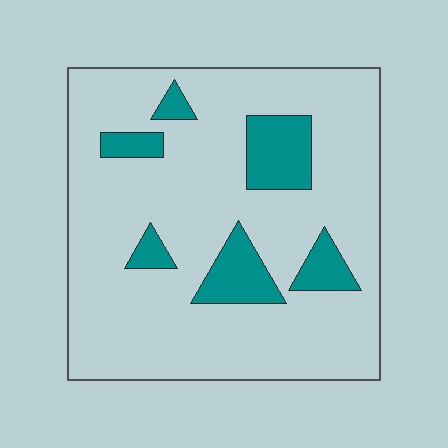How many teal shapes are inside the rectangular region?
6.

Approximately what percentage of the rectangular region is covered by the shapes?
Approximately 15%.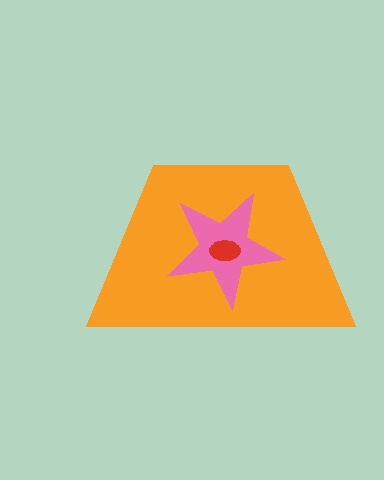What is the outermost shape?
The orange trapezoid.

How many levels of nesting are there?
3.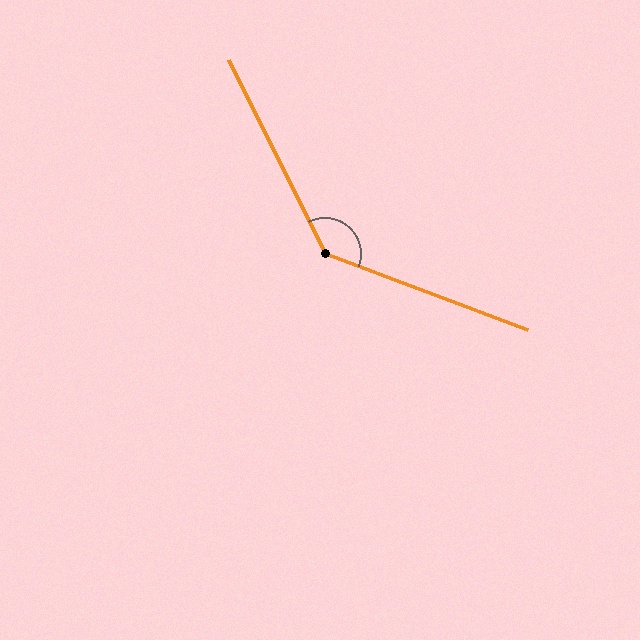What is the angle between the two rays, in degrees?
Approximately 137 degrees.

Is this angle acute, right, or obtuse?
It is obtuse.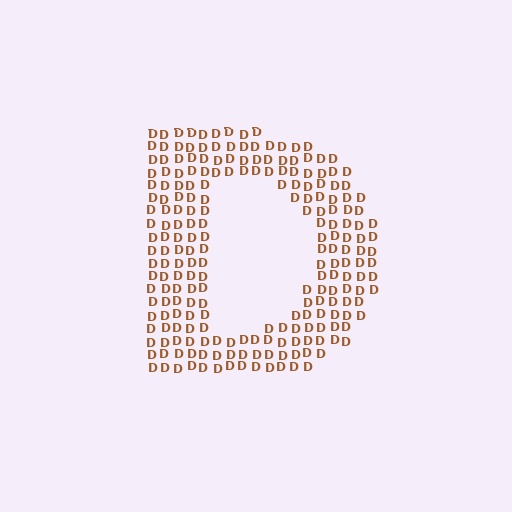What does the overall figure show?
The overall figure shows the letter D.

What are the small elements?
The small elements are letter D's.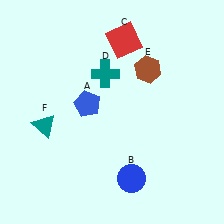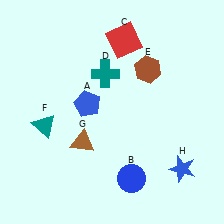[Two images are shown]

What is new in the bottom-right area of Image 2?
A blue star (H) was added in the bottom-right area of Image 2.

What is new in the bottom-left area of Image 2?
A brown triangle (G) was added in the bottom-left area of Image 2.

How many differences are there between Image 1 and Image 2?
There are 2 differences between the two images.